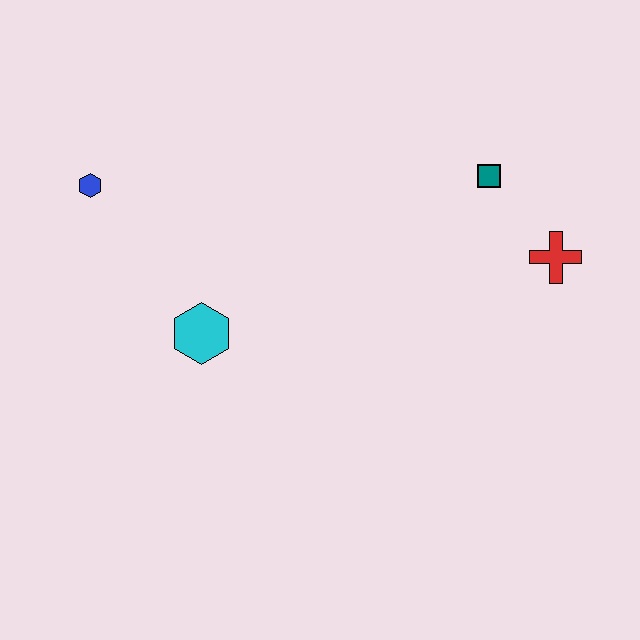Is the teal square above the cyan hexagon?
Yes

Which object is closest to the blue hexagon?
The cyan hexagon is closest to the blue hexagon.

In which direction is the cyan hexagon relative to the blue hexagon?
The cyan hexagon is below the blue hexagon.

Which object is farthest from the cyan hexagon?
The red cross is farthest from the cyan hexagon.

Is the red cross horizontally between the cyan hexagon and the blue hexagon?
No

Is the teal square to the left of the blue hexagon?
No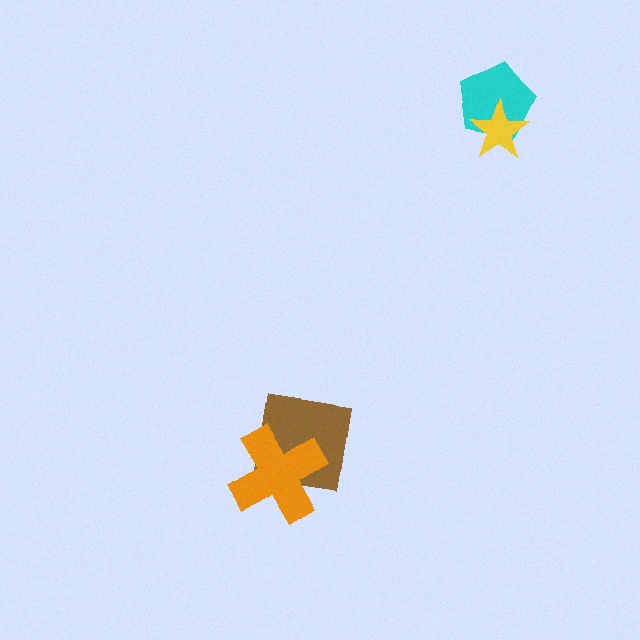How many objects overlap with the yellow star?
1 object overlaps with the yellow star.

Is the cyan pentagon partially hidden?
Yes, it is partially covered by another shape.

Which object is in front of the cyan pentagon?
The yellow star is in front of the cyan pentagon.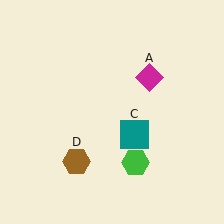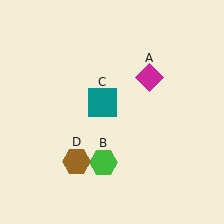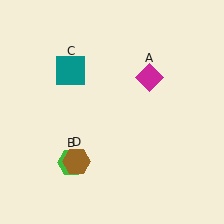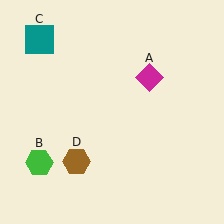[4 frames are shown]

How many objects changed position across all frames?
2 objects changed position: green hexagon (object B), teal square (object C).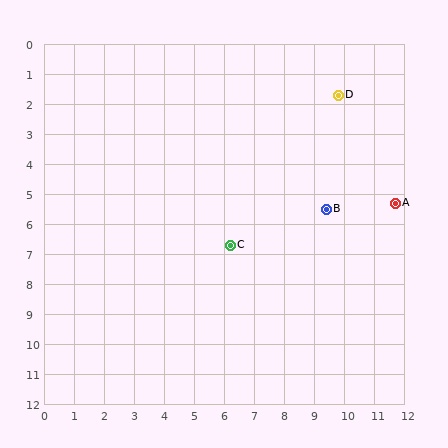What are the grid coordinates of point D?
Point D is at approximately (9.8, 1.7).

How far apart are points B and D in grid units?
Points B and D are about 3.8 grid units apart.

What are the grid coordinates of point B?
Point B is at approximately (9.4, 5.5).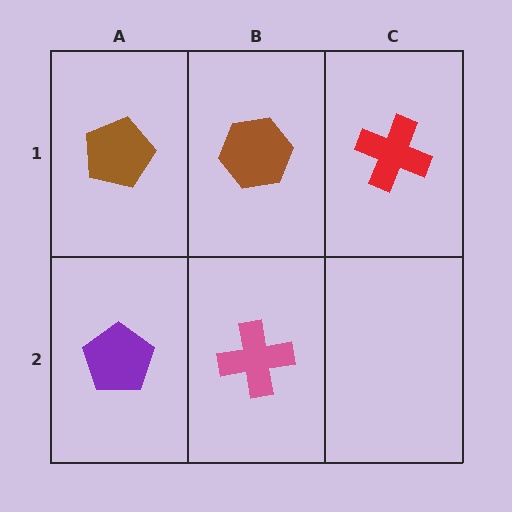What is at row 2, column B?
A pink cross.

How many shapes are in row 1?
3 shapes.